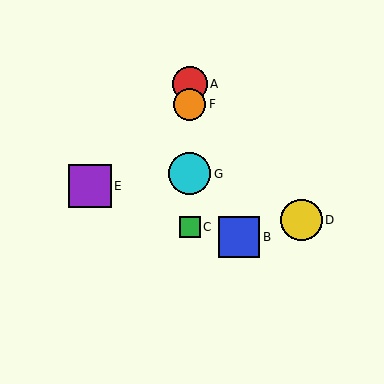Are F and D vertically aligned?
No, F is at x≈190 and D is at x≈301.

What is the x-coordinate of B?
Object B is at x≈239.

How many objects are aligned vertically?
4 objects (A, C, F, G) are aligned vertically.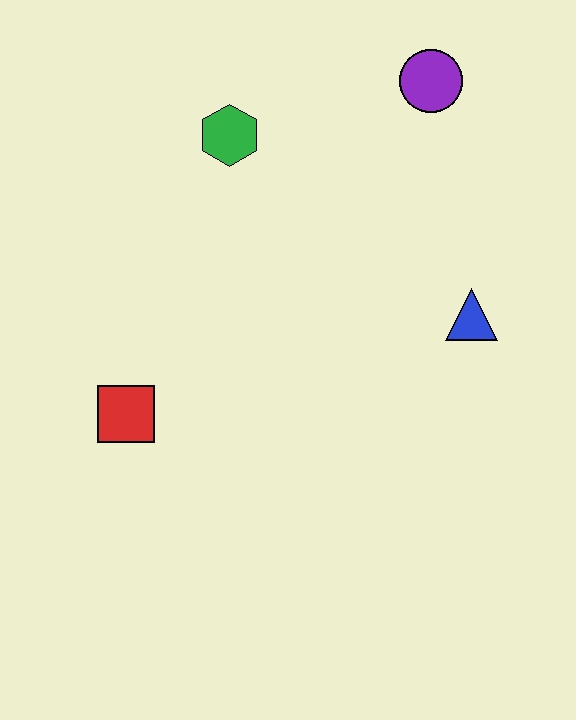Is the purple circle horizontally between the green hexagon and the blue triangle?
Yes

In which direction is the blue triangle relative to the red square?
The blue triangle is to the right of the red square.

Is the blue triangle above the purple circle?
No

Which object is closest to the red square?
The green hexagon is closest to the red square.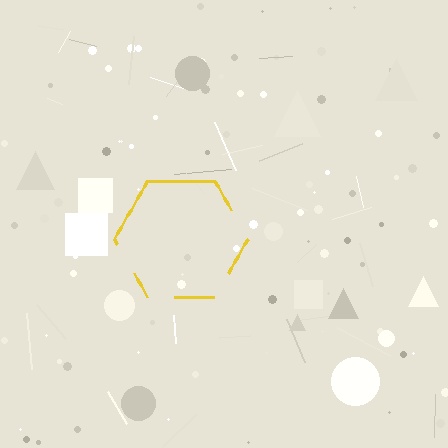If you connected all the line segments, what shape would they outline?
They would outline a hexagon.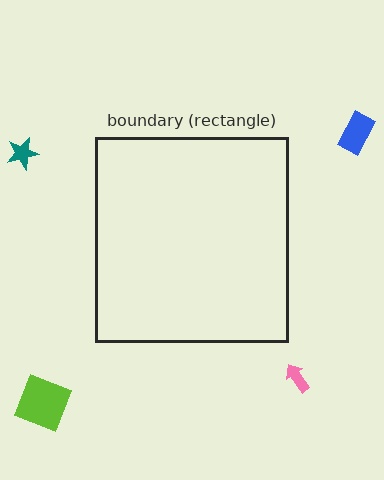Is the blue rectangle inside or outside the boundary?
Outside.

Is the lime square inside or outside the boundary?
Outside.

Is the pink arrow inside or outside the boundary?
Outside.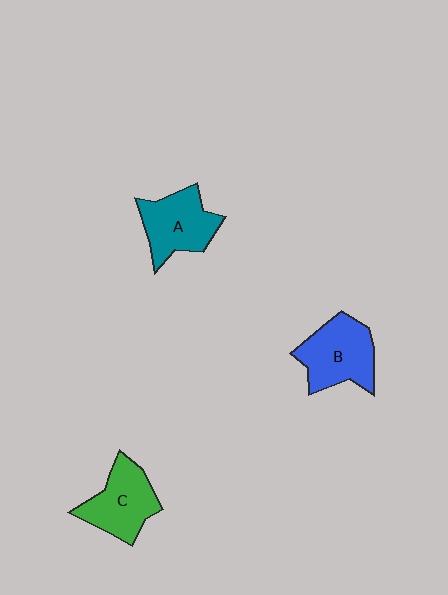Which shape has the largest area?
Shape B (blue).